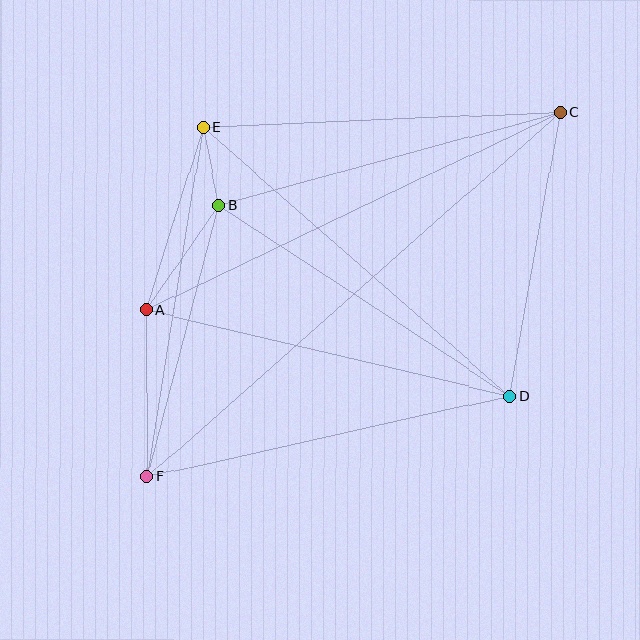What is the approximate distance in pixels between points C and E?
The distance between C and E is approximately 357 pixels.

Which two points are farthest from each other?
Points C and F are farthest from each other.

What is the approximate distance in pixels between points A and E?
The distance between A and E is approximately 192 pixels.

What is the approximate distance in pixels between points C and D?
The distance between C and D is approximately 289 pixels.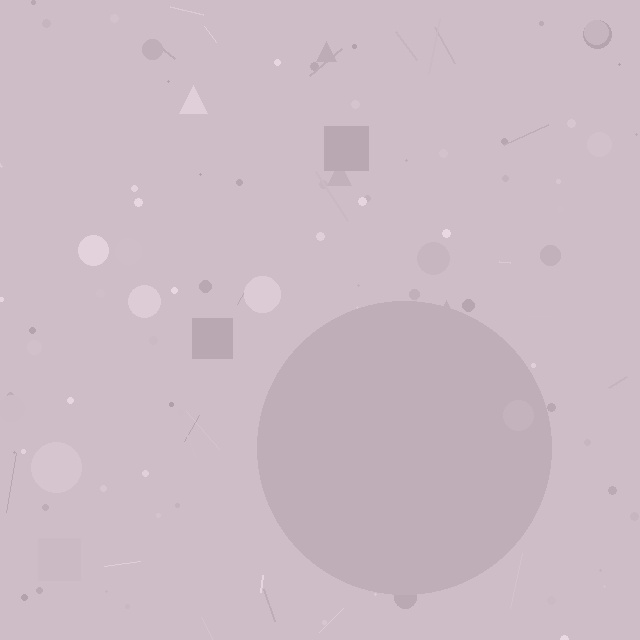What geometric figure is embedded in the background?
A circle is embedded in the background.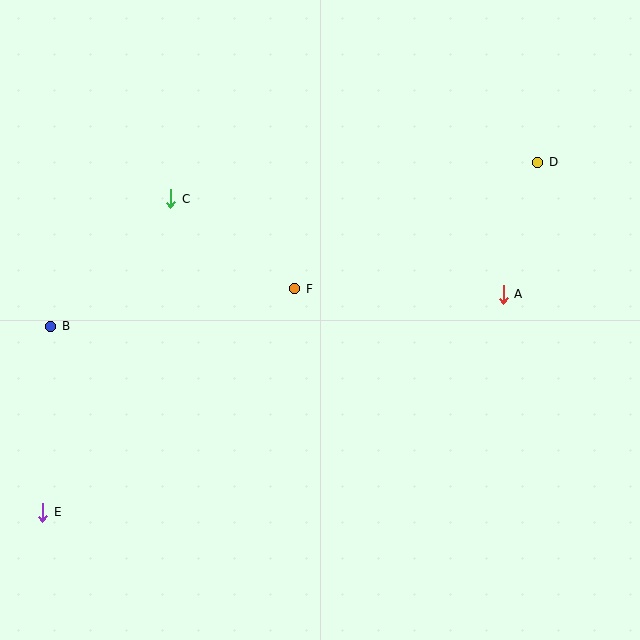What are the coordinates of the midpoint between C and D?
The midpoint between C and D is at (354, 180).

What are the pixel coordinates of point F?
Point F is at (295, 289).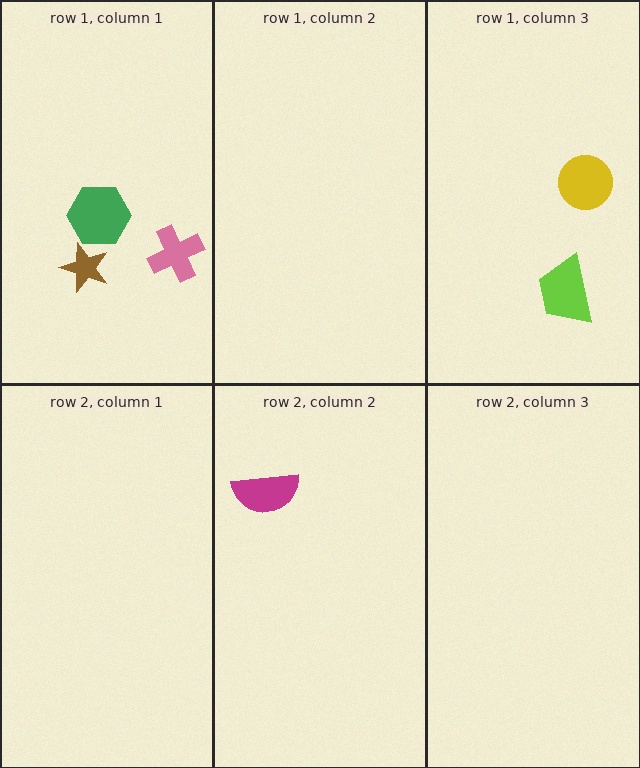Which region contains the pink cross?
The row 1, column 1 region.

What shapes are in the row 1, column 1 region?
The green hexagon, the brown star, the pink cross.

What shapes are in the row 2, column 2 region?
The magenta semicircle.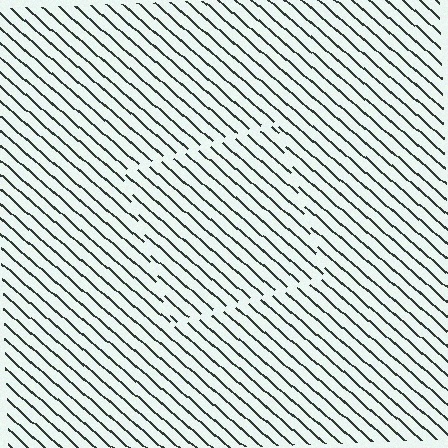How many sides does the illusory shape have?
4 sides — the line-ends trace a square.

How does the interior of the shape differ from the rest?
The interior of the shape contains the same grating, shifted by half a period — the contour is defined by the phase discontinuity where line-ends from the inner and outer gratings abut.